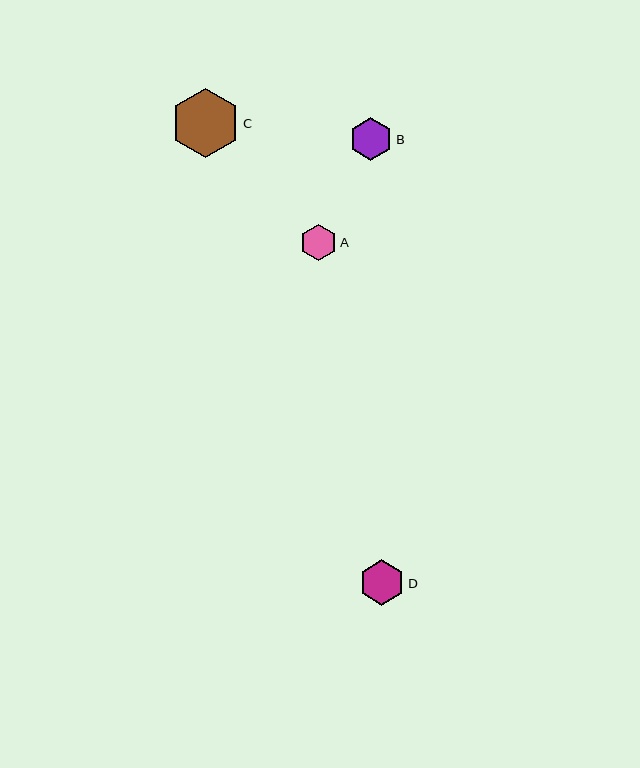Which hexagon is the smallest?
Hexagon A is the smallest with a size of approximately 37 pixels.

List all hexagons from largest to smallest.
From largest to smallest: C, D, B, A.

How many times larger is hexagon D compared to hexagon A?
Hexagon D is approximately 1.2 times the size of hexagon A.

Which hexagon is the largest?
Hexagon C is the largest with a size of approximately 69 pixels.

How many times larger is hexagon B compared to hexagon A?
Hexagon B is approximately 1.2 times the size of hexagon A.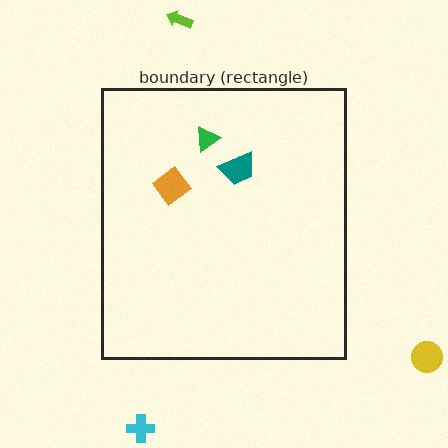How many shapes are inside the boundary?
3 inside, 3 outside.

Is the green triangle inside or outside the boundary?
Inside.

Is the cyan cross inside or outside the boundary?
Outside.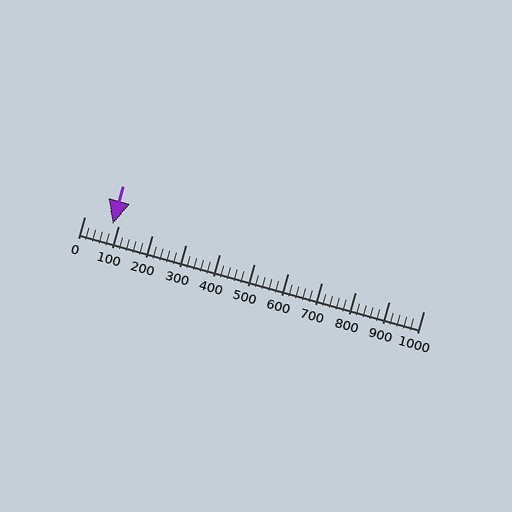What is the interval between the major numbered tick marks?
The major tick marks are spaced 100 units apart.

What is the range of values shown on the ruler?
The ruler shows values from 0 to 1000.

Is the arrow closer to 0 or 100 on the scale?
The arrow is closer to 100.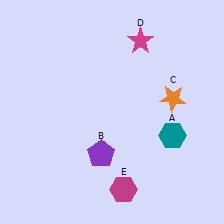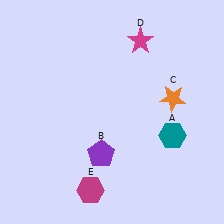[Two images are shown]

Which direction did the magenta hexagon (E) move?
The magenta hexagon (E) moved left.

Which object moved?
The magenta hexagon (E) moved left.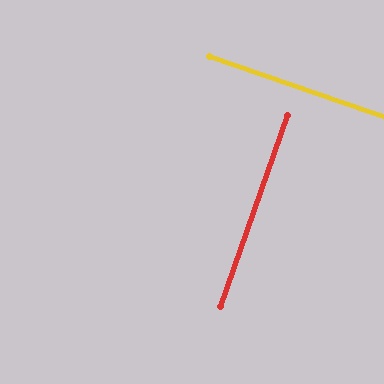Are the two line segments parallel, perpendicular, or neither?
Perpendicular — they meet at approximately 90°.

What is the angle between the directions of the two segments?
Approximately 90 degrees.